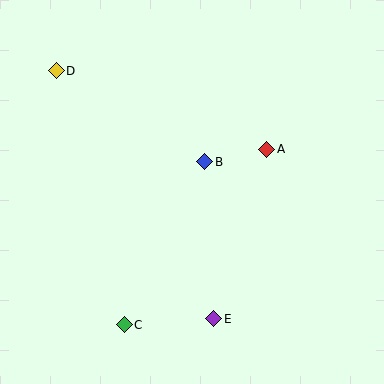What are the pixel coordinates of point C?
Point C is at (124, 325).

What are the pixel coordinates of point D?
Point D is at (56, 71).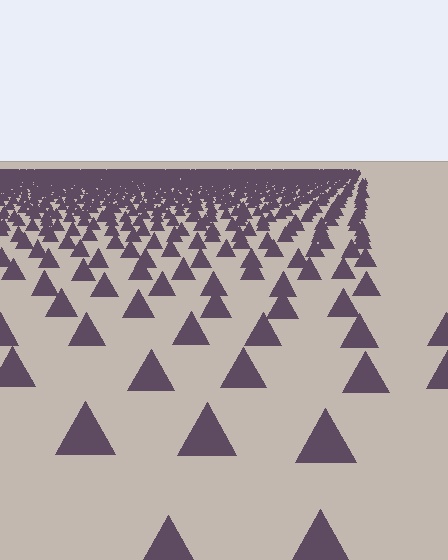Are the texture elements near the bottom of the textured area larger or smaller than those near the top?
Larger. Near the bottom, elements are closer to the viewer and appear at a bigger on-screen size.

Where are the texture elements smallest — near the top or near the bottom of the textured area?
Near the top.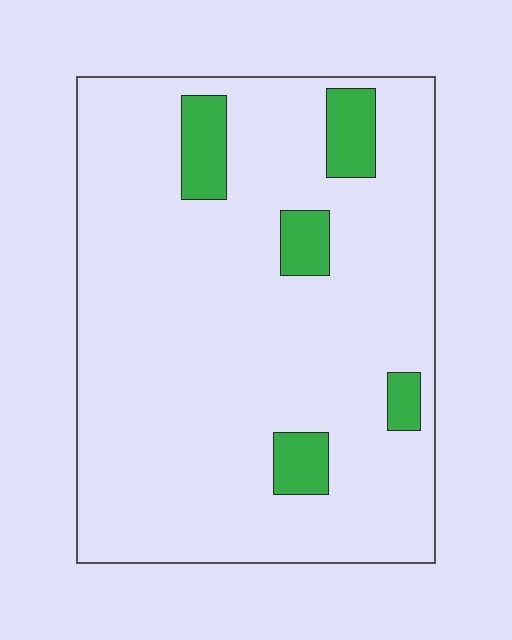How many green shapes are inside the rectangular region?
5.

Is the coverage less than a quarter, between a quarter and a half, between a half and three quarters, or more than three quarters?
Less than a quarter.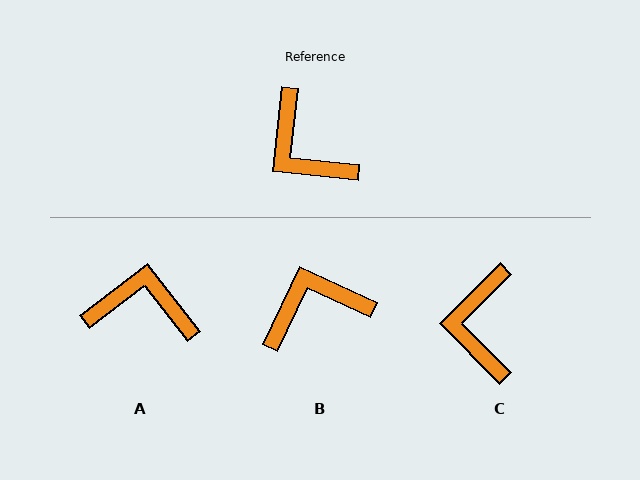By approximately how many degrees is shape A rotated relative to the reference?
Approximately 136 degrees clockwise.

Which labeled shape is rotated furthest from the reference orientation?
A, about 136 degrees away.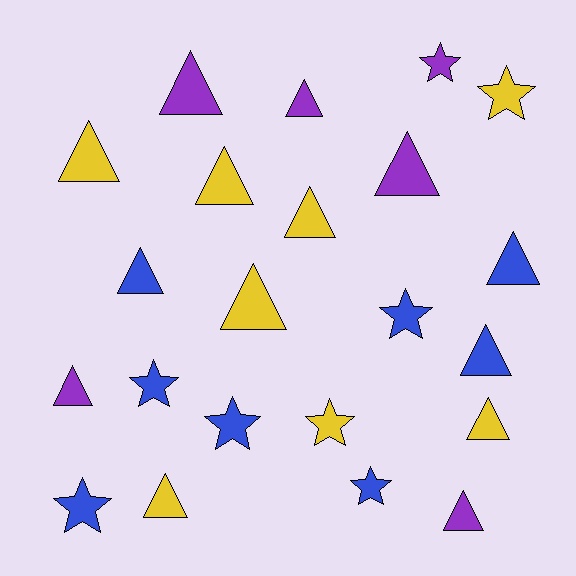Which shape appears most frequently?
Triangle, with 14 objects.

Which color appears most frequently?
Yellow, with 8 objects.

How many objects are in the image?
There are 22 objects.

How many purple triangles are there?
There are 5 purple triangles.